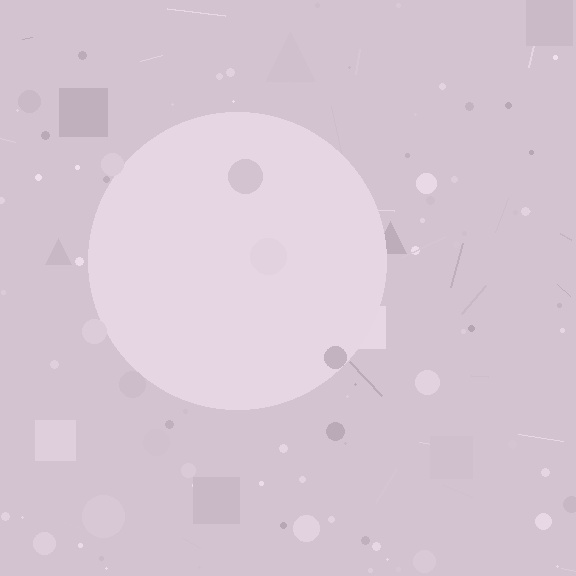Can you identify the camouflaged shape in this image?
The camouflaged shape is a circle.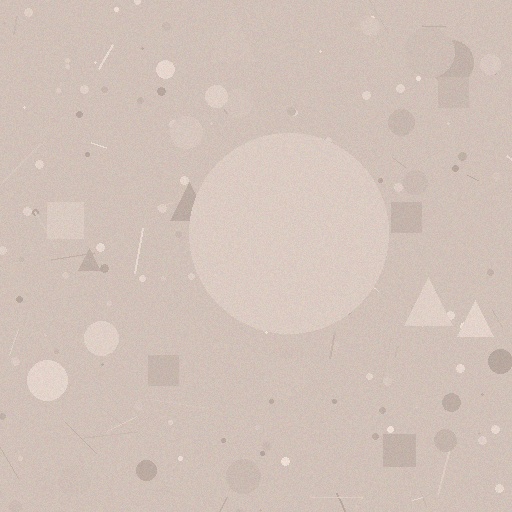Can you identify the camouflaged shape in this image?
The camouflaged shape is a circle.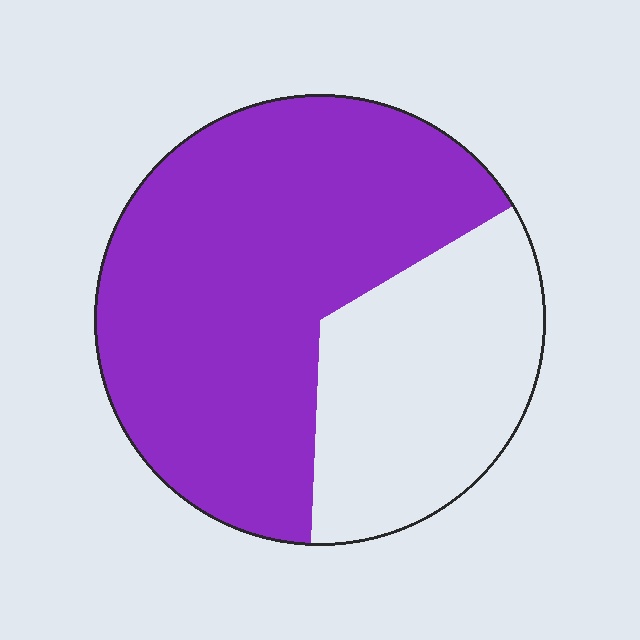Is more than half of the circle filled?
Yes.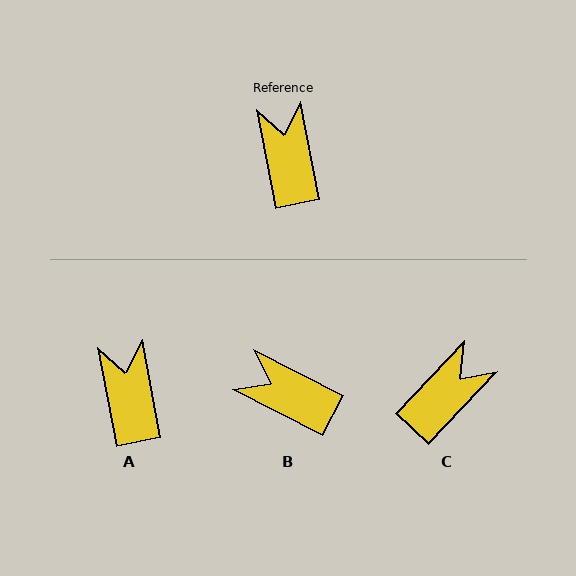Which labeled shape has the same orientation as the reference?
A.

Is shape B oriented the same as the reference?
No, it is off by about 52 degrees.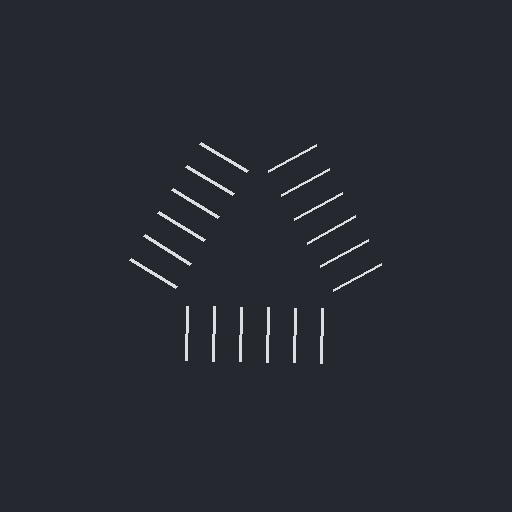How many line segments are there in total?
18 — 6 along each of the 3 edges.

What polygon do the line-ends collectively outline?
An illusory triangle — the line segments terminate on its edges but no continuous stroke is drawn.